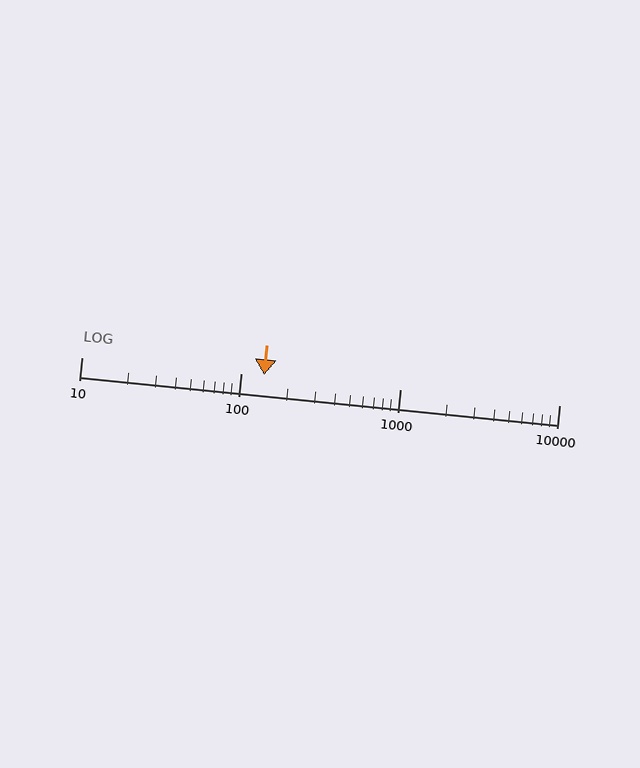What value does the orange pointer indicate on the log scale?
The pointer indicates approximately 140.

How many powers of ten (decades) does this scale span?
The scale spans 3 decades, from 10 to 10000.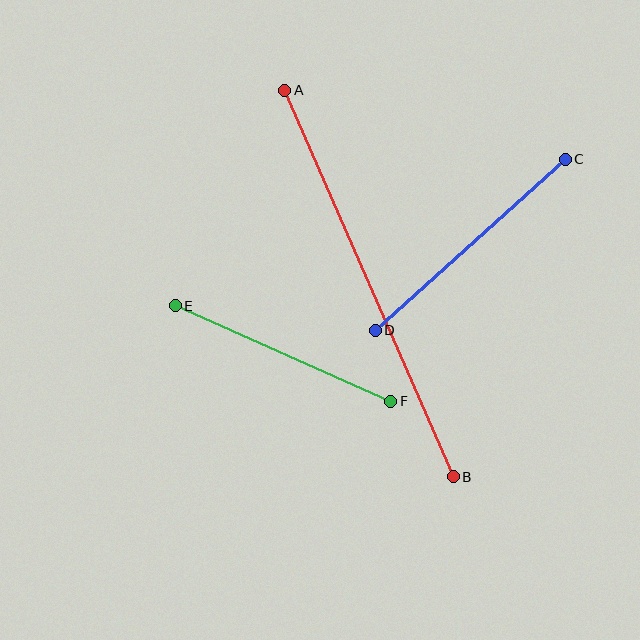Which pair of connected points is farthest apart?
Points A and B are farthest apart.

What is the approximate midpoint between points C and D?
The midpoint is at approximately (470, 245) pixels.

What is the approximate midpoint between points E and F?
The midpoint is at approximately (283, 354) pixels.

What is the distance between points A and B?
The distance is approximately 422 pixels.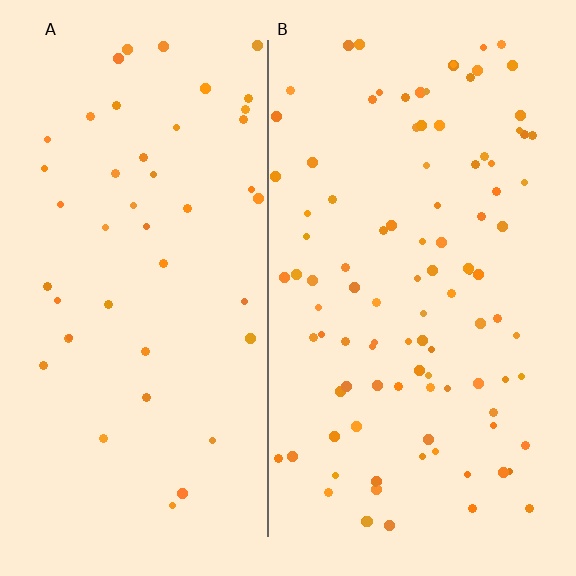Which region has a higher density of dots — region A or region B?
B (the right).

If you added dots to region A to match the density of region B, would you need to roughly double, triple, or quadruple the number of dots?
Approximately double.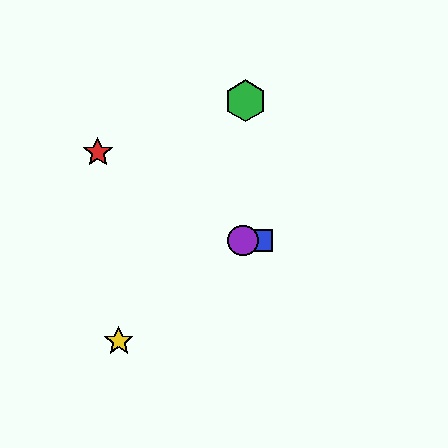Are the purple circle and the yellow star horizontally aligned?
No, the purple circle is at y≈241 and the yellow star is at y≈341.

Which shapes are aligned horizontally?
The blue square, the purple circle are aligned horizontally.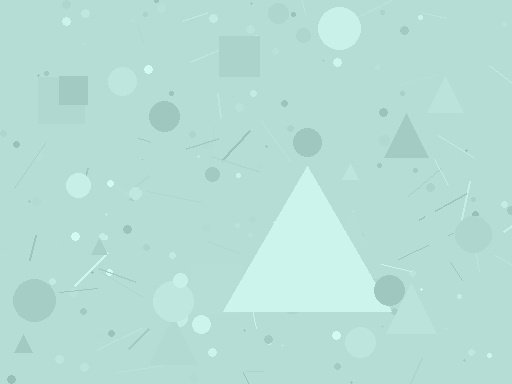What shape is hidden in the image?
A triangle is hidden in the image.